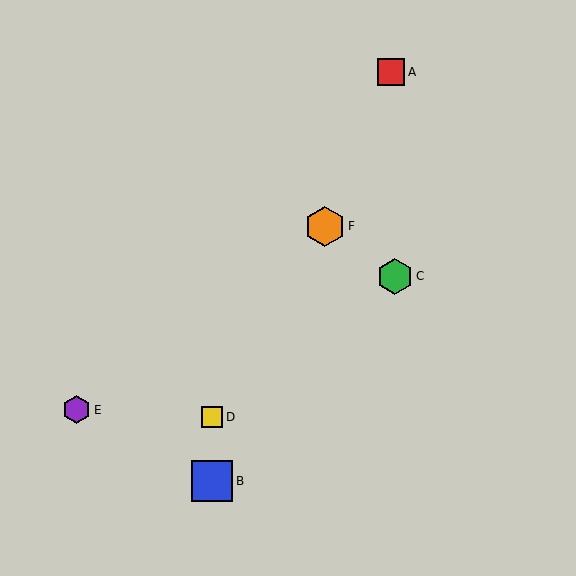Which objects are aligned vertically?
Objects B, D are aligned vertically.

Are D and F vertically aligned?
No, D is at x≈212 and F is at x≈325.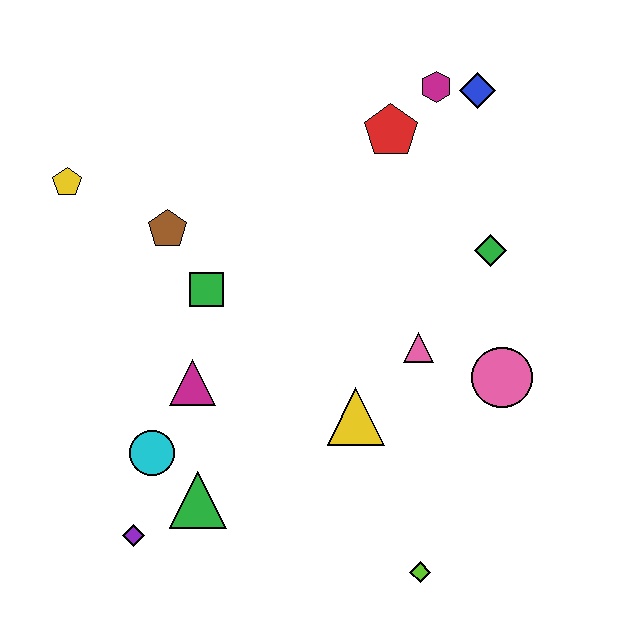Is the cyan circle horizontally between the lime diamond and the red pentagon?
No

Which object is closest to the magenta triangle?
The cyan circle is closest to the magenta triangle.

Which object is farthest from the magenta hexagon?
The purple diamond is farthest from the magenta hexagon.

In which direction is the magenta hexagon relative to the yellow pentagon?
The magenta hexagon is to the right of the yellow pentagon.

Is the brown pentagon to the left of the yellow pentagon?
No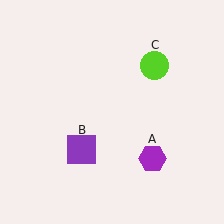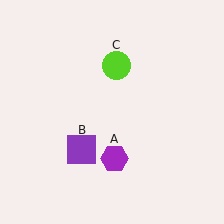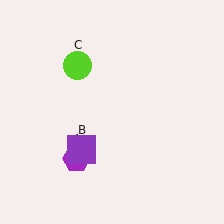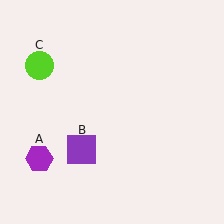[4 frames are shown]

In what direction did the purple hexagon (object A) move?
The purple hexagon (object A) moved left.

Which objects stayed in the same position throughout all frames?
Purple square (object B) remained stationary.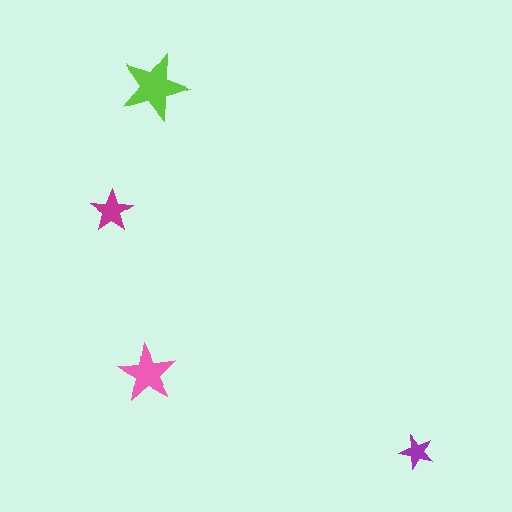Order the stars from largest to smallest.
the lime one, the pink one, the magenta one, the purple one.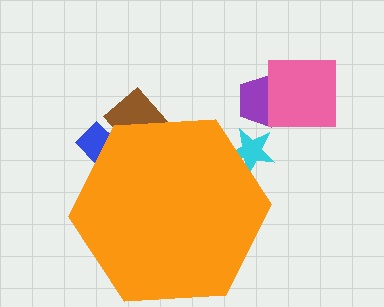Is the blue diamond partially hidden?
Yes, the blue diamond is partially hidden behind the orange hexagon.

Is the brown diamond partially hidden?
Yes, the brown diamond is partially hidden behind the orange hexagon.